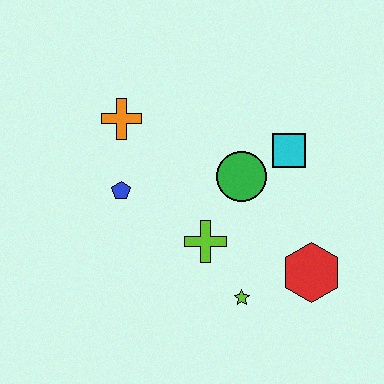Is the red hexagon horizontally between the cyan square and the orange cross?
No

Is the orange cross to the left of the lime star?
Yes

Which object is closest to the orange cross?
The blue pentagon is closest to the orange cross.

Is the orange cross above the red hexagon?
Yes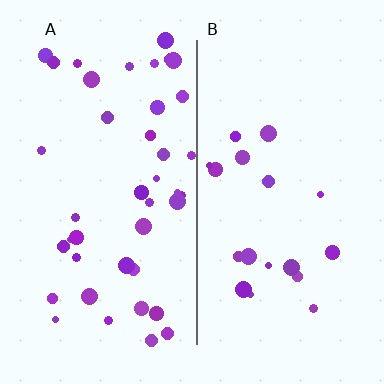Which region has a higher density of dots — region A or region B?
A (the left).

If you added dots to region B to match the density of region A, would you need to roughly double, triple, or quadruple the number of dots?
Approximately double.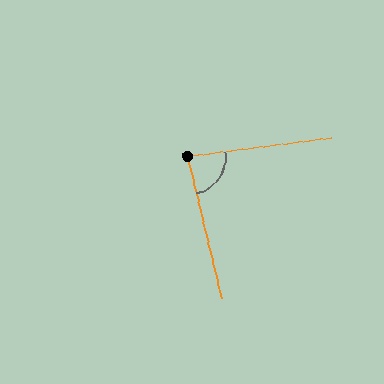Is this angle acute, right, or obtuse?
It is acute.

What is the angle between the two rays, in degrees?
Approximately 84 degrees.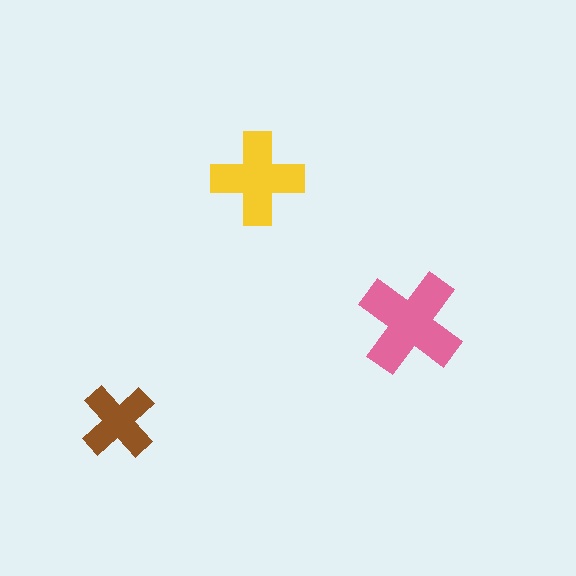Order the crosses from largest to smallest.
the pink one, the yellow one, the brown one.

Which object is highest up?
The yellow cross is topmost.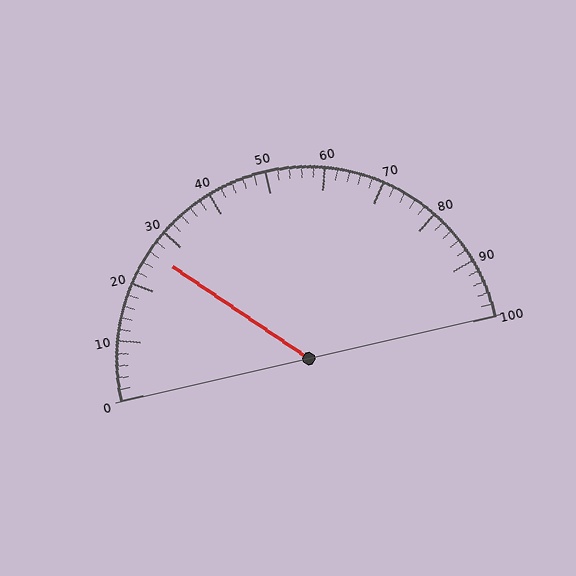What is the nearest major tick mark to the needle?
The nearest major tick mark is 30.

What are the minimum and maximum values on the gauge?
The gauge ranges from 0 to 100.